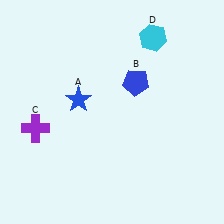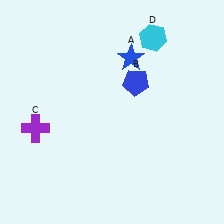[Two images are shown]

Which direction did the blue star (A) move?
The blue star (A) moved right.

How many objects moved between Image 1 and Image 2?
1 object moved between the two images.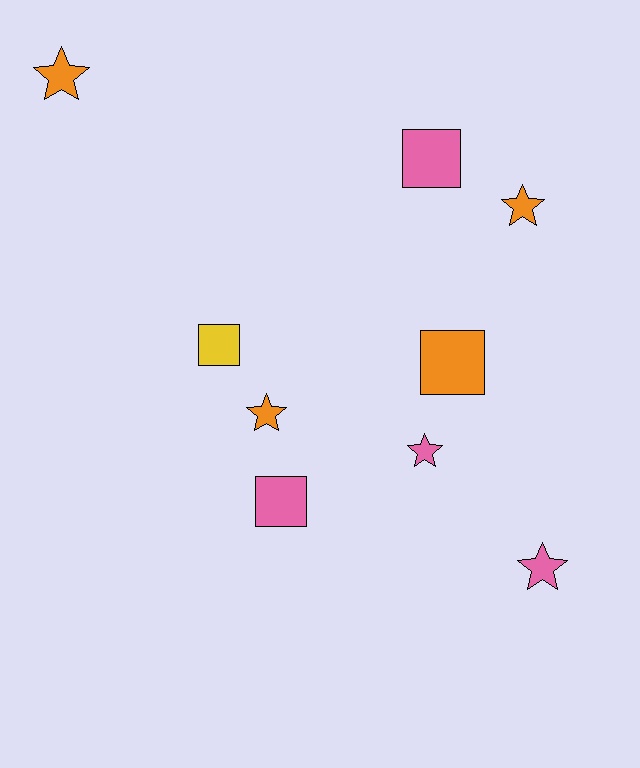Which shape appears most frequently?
Star, with 5 objects.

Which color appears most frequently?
Pink, with 4 objects.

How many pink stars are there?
There are 2 pink stars.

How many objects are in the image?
There are 9 objects.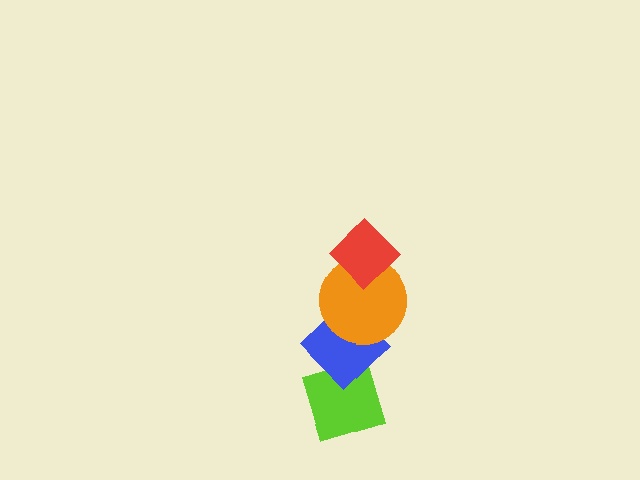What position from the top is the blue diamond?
The blue diamond is 3rd from the top.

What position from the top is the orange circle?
The orange circle is 2nd from the top.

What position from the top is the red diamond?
The red diamond is 1st from the top.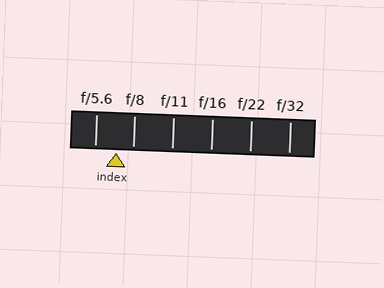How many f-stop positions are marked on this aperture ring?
There are 6 f-stop positions marked.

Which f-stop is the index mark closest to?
The index mark is closest to f/8.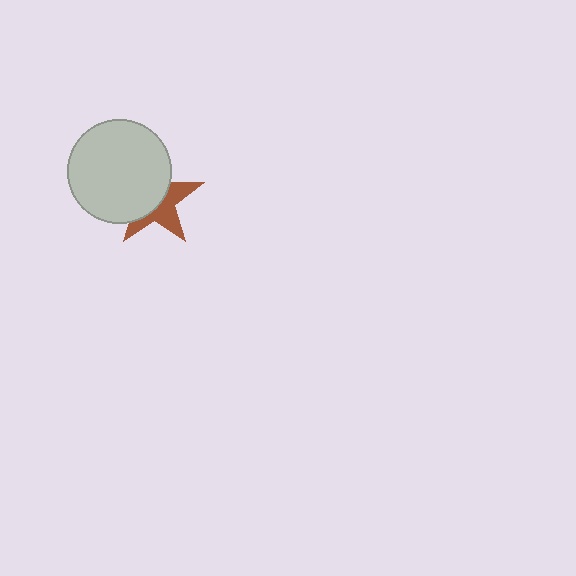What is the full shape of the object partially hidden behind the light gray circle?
The partially hidden object is a brown star.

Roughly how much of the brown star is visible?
A small part of it is visible (roughly 45%).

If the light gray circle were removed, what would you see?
You would see the complete brown star.